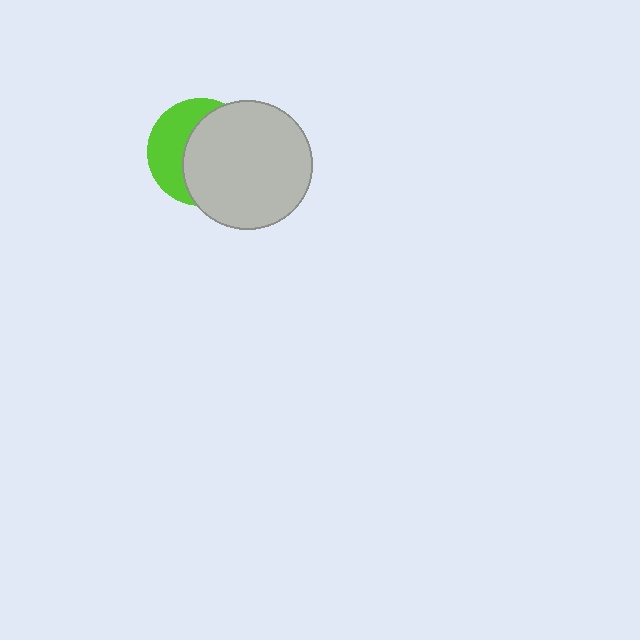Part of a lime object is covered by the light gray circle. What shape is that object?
It is a circle.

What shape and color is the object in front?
The object in front is a light gray circle.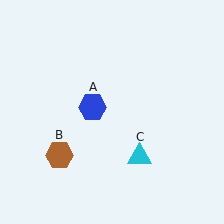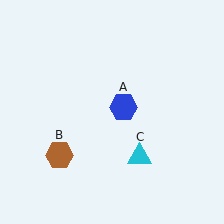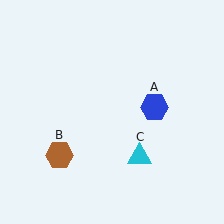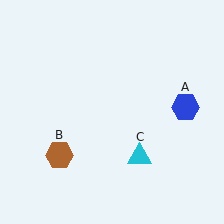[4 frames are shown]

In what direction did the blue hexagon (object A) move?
The blue hexagon (object A) moved right.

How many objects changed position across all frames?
1 object changed position: blue hexagon (object A).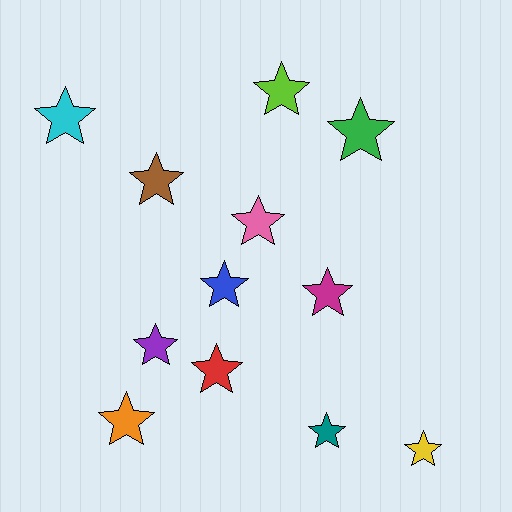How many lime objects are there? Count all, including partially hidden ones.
There is 1 lime object.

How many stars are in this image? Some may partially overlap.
There are 12 stars.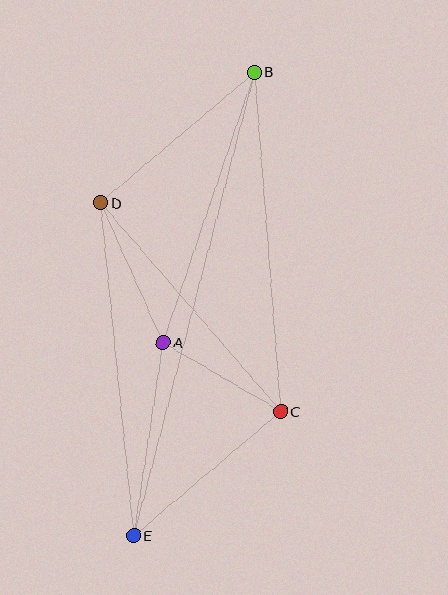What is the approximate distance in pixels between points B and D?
The distance between B and D is approximately 202 pixels.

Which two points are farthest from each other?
Points B and E are farthest from each other.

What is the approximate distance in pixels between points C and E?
The distance between C and E is approximately 192 pixels.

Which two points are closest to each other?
Points A and C are closest to each other.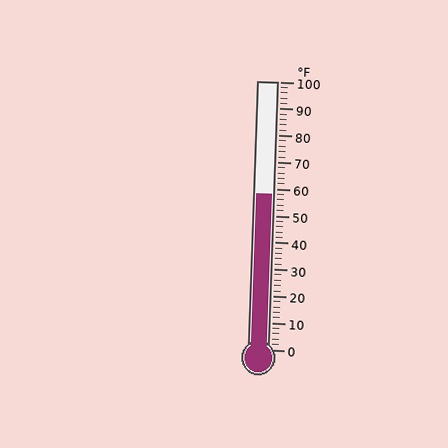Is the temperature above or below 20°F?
The temperature is above 20°F.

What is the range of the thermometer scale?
The thermometer scale ranges from 0°F to 100°F.